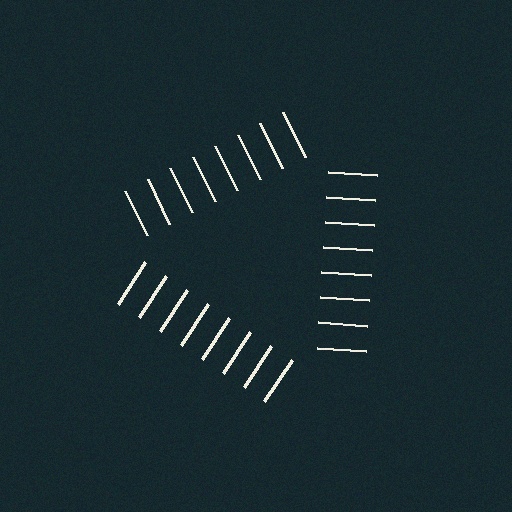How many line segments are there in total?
24 — 8 along each of the 3 edges.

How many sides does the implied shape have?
3 sides — the line-ends trace a triangle.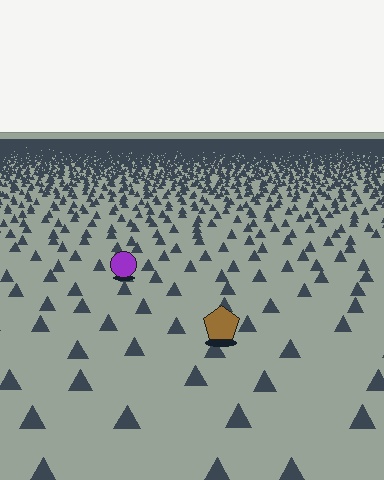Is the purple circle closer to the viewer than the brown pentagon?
No. The brown pentagon is closer — you can tell from the texture gradient: the ground texture is coarser near it.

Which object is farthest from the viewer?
The purple circle is farthest from the viewer. It appears smaller and the ground texture around it is denser.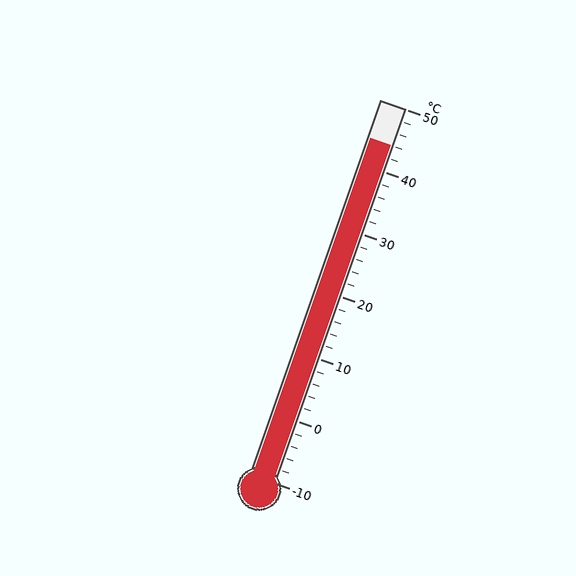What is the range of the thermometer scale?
The thermometer scale ranges from -10°C to 50°C.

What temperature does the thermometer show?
The thermometer shows approximately 44°C.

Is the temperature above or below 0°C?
The temperature is above 0°C.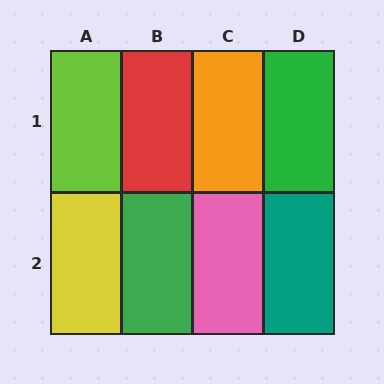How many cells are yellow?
1 cell is yellow.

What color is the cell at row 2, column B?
Green.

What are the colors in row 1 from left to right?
Lime, red, orange, green.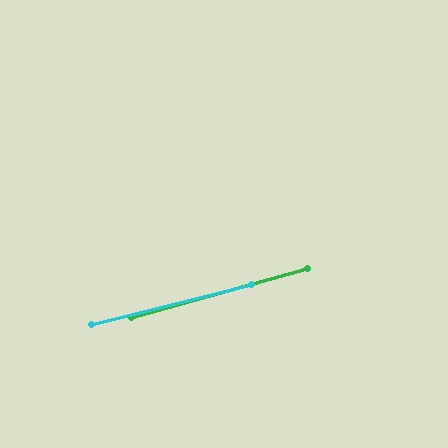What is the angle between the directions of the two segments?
Approximately 2 degrees.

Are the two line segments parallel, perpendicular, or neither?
Parallel — their directions differ by only 1.7°.